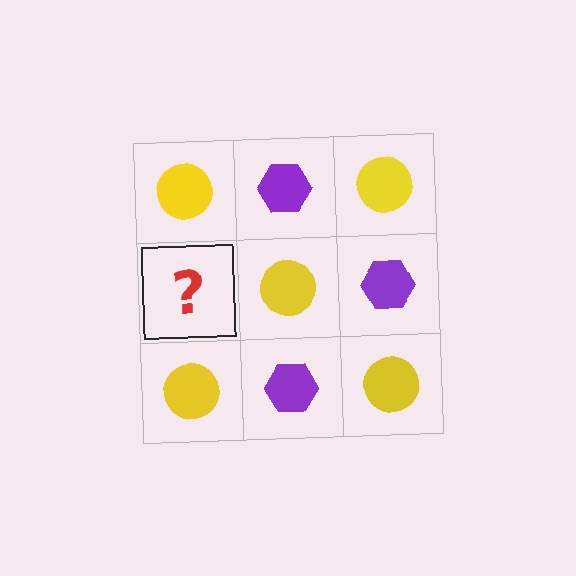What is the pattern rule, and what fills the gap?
The rule is that it alternates yellow circle and purple hexagon in a checkerboard pattern. The gap should be filled with a purple hexagon.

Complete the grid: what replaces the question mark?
The question mark should be replaced with a purple hexagon.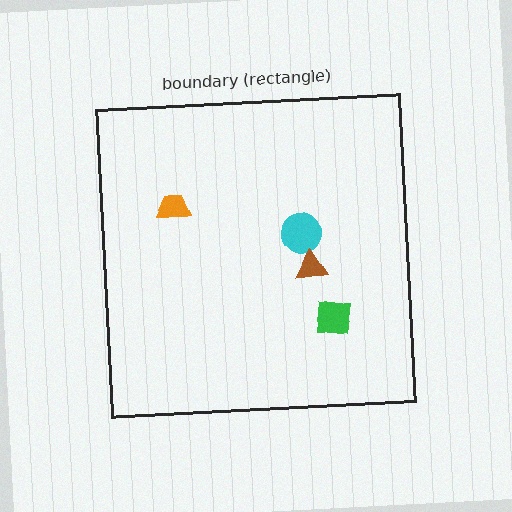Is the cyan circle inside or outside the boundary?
Inside.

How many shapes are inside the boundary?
4 inside, 0 outside.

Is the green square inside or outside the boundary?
Inside.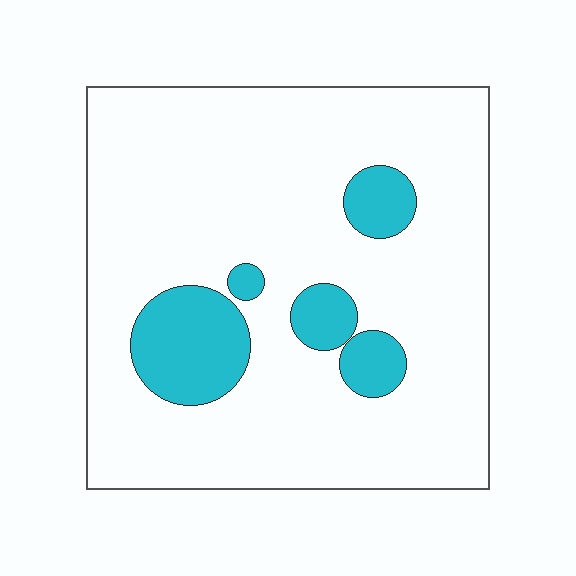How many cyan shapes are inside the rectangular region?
5.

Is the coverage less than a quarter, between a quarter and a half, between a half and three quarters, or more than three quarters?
Less than a quarter.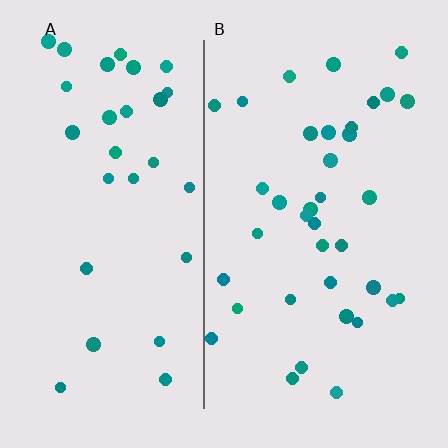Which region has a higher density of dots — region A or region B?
B (the right).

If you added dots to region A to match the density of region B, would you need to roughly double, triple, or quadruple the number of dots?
Approximately double.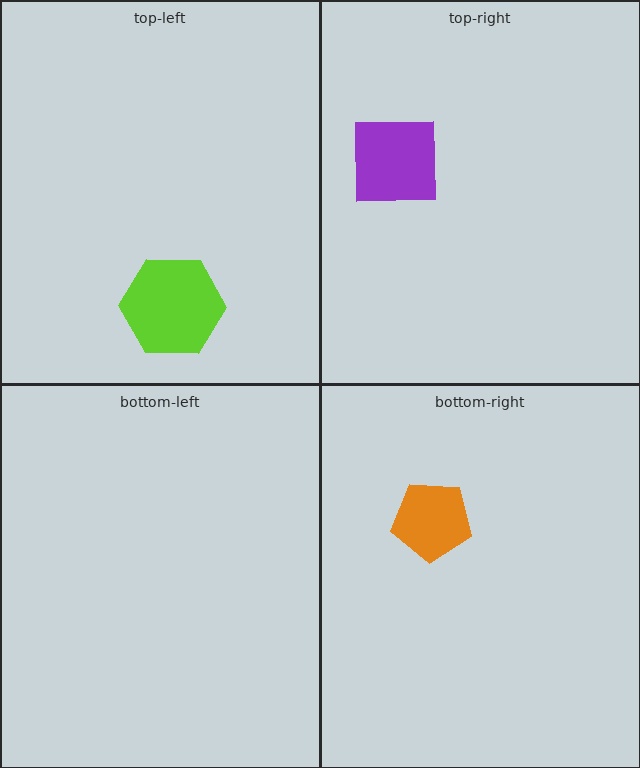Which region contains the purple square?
The top-right region.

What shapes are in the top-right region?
The purple square.